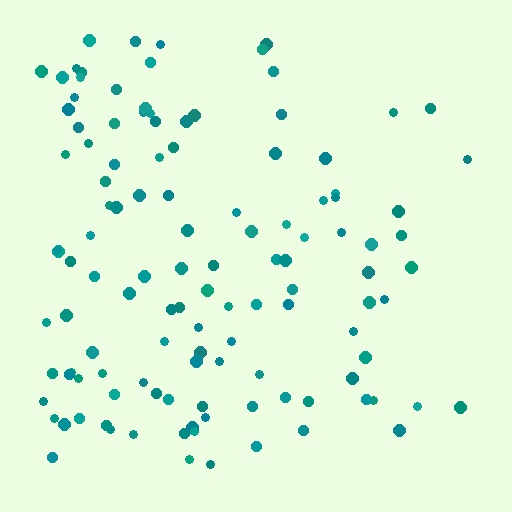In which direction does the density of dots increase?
From right to left, with the left side densest.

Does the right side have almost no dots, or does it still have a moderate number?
Still a moderate number, just noticeably fewer than the left.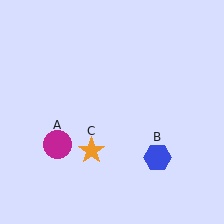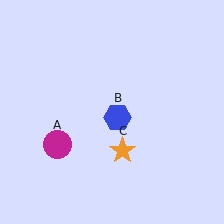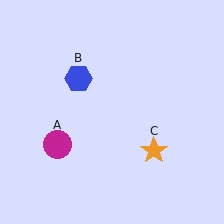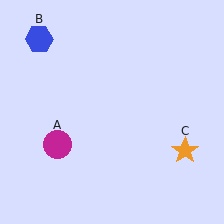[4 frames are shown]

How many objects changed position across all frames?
2 objects changed position: blue hexagon (object B), orange star (object C).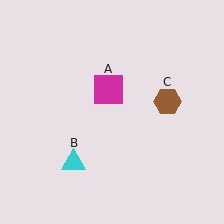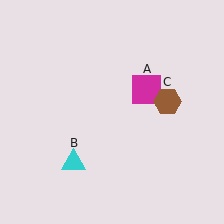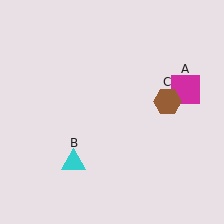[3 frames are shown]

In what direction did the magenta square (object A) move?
The magenta square (object A) moved right.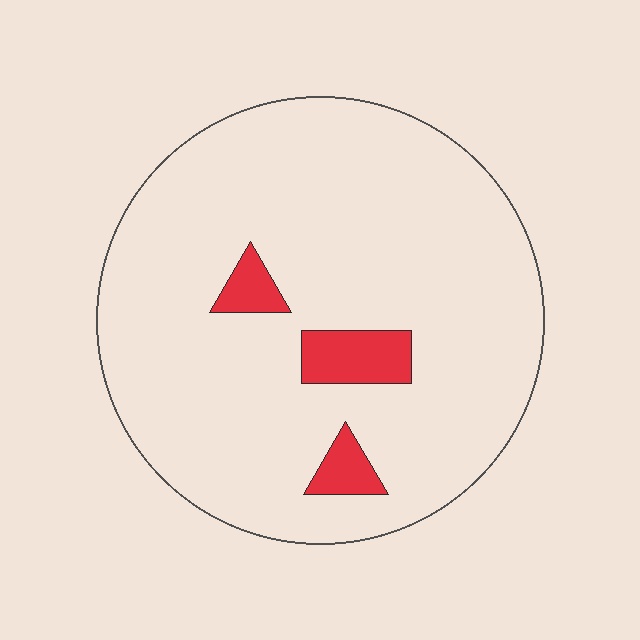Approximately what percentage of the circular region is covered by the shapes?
Approximately 10%.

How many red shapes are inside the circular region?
3.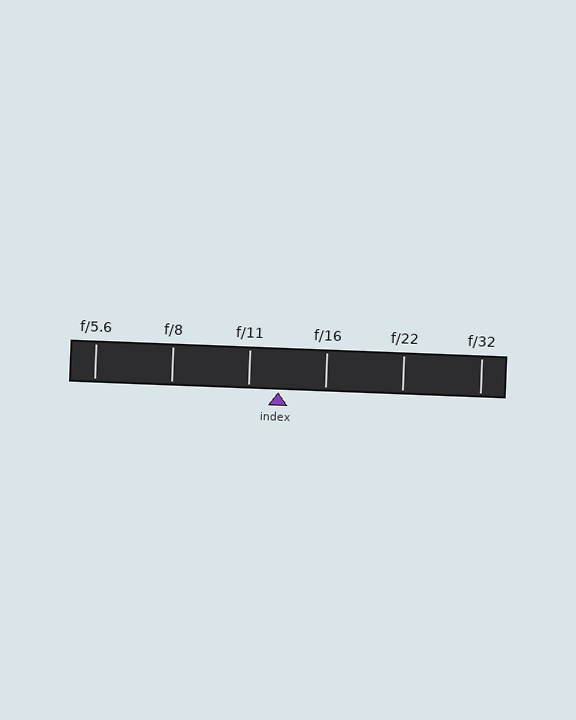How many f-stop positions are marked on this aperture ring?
There are 6 f-stop positions marked.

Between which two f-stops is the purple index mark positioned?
The index mark is between f/11 and f/16.